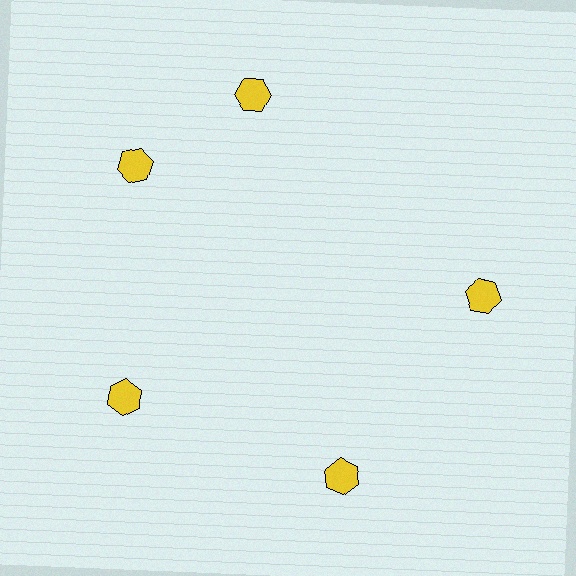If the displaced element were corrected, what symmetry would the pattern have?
It would have 5-fold rotational symmetry — the pattern would map onto itself every 72 degrees.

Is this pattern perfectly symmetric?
No. The 5 yellow hexagons are arranged in a ring, but one element near the 1 o'clock position is rotated out of alignment along the ring, breaking the 5-fold rotational symmetry.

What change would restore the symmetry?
The symmetry would be restored by rotating it back into even spacing with its neighbors so that all 5 hexagons sit at equal angles and equal distance from the center.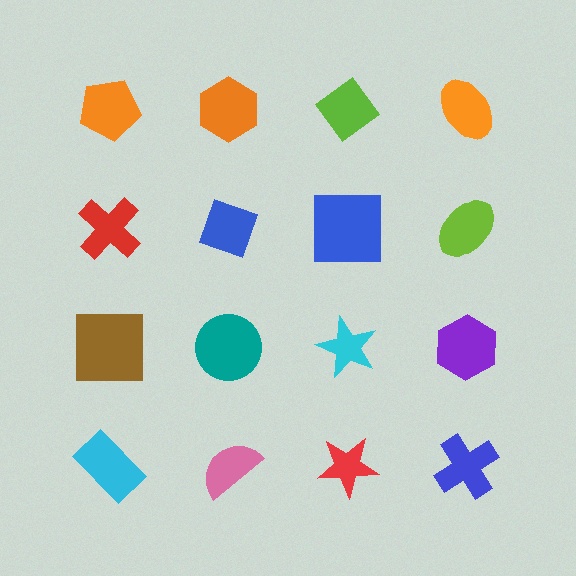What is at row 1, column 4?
An orange ellipse.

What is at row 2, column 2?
A blue diamond.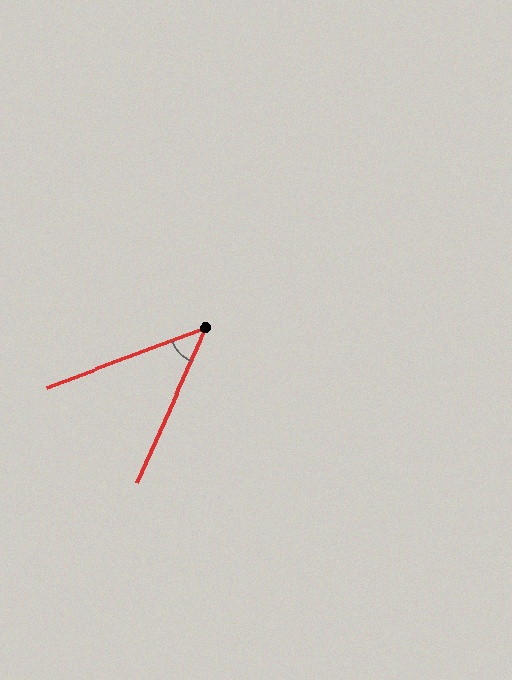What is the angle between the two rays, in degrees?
Approximately 46 degrees.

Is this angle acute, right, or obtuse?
It is acute.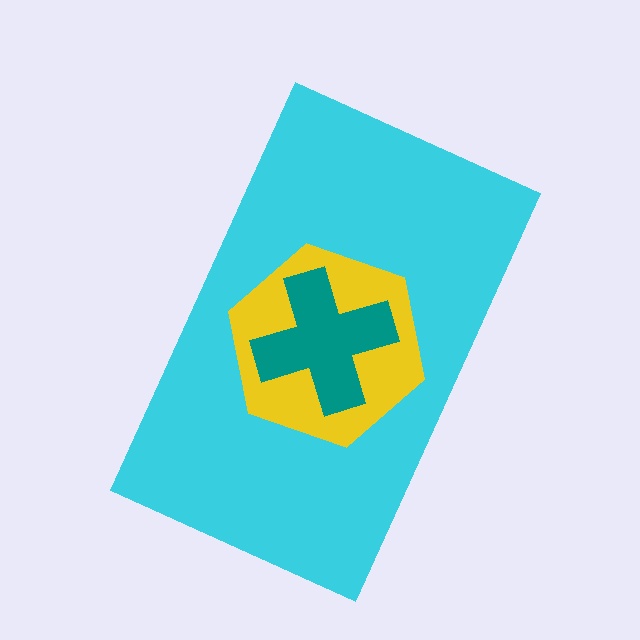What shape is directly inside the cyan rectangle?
The yellow hexagon.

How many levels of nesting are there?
3.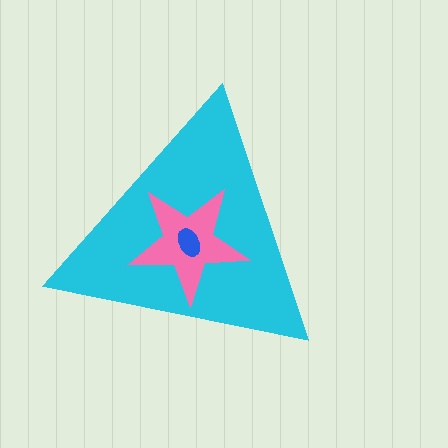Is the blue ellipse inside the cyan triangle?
Yes.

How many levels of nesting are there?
3.